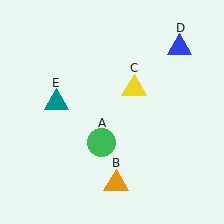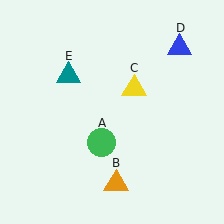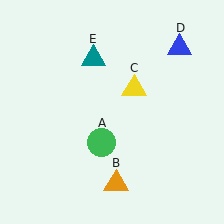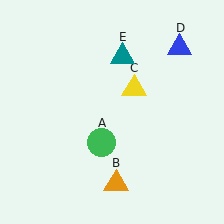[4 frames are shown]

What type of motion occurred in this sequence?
The teal triangle (object E) rotated clockwise around the center of the scene.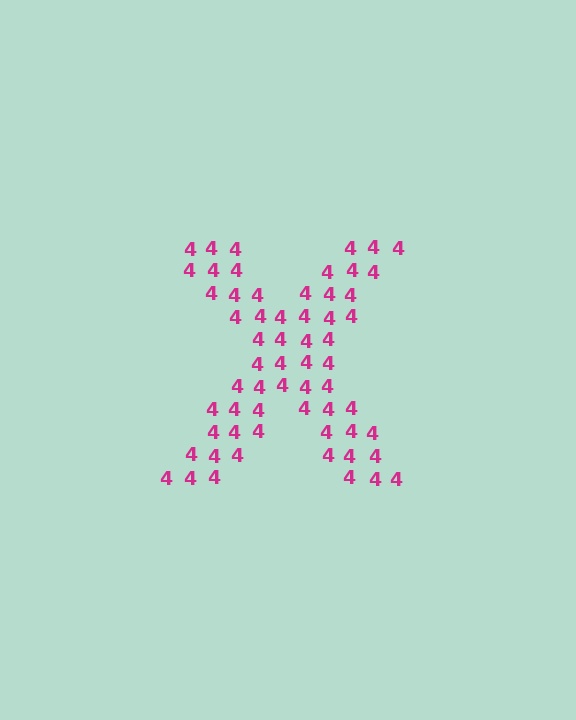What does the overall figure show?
The overall figure shows the letter X.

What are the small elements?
The small elements are digit 4's.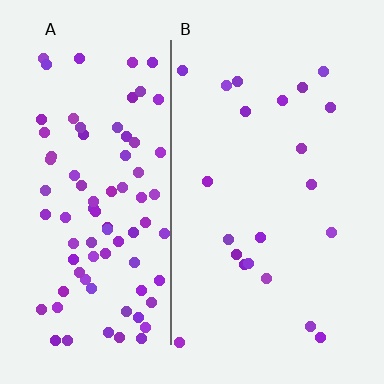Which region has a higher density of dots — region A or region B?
A (the left).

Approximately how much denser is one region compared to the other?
Approximately 4.0× — region A over region B.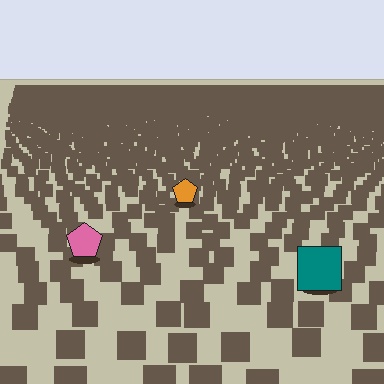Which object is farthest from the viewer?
The orange pentagon is farthest from the viewer. It appears smaller and the ground texture around it is denser.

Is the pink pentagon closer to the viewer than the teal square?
No. The teal square is closer — you can tell from the texture gradient: the ground texture is coarser near it.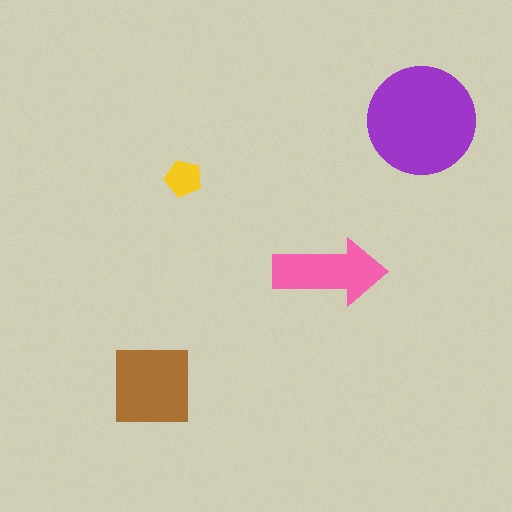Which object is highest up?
The purple circle is topmost.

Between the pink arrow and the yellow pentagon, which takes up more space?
The pink arrow.